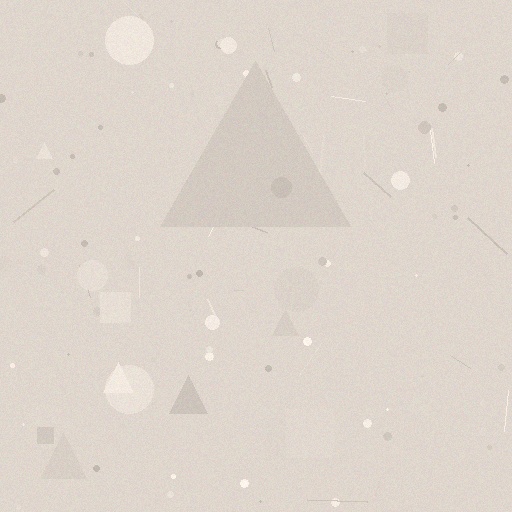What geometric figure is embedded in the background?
A triangle is embedded in the background.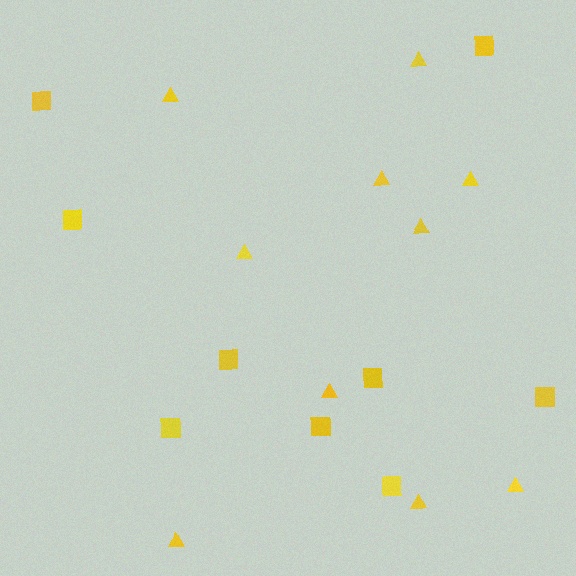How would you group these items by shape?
There are 2 groups: one group of triangles (10) and one group of squares (9).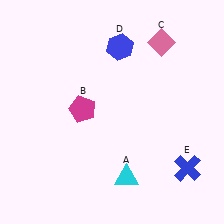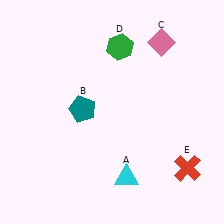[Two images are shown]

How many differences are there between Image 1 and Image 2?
There are 3 differences between the two images.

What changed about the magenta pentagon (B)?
In Image 1, B is magenta. In Image 2, it changed to teal.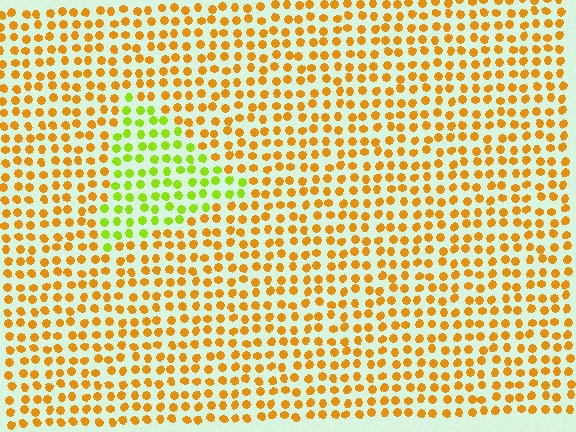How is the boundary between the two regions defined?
The boundary is defined purely by a slight shift in hue (about 50 degrees). Spacing, size, and orientation are identical on both sides.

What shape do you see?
I see a triangle.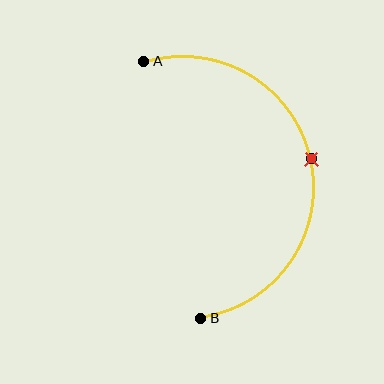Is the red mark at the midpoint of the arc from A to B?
Yes. The red mark lies on the arc at equal arc-length from both A and B — it is the arc midpoint.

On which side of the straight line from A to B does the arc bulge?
The arc bulges to the right of the straight line connecting A and B.